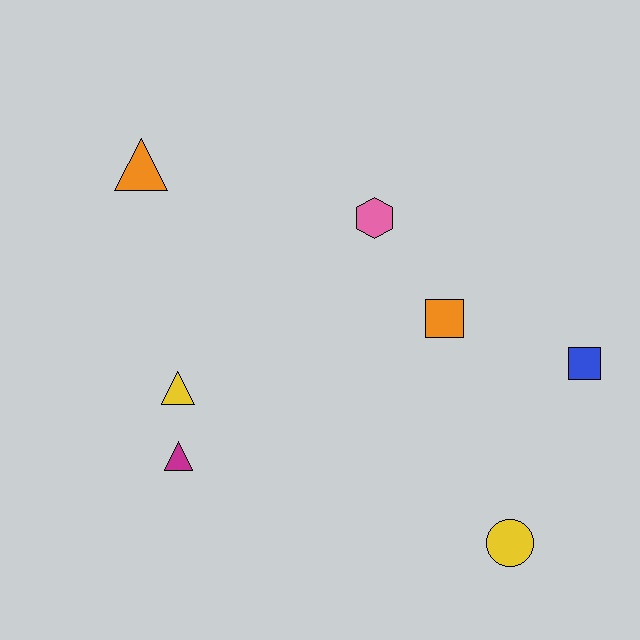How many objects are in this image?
There are 7 objects.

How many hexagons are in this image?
There is 1 hexagon.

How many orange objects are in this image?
There are 2 orange objects.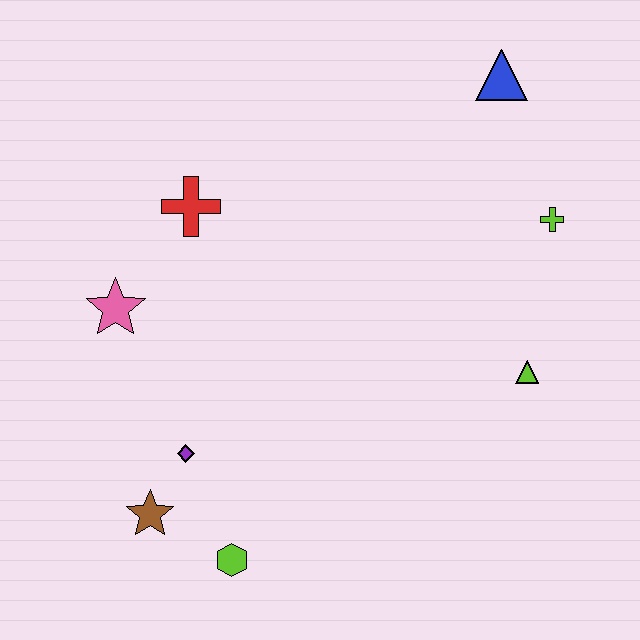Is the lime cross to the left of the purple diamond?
No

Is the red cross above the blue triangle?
No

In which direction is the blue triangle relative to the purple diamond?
The blue triangle is above the purple diamond.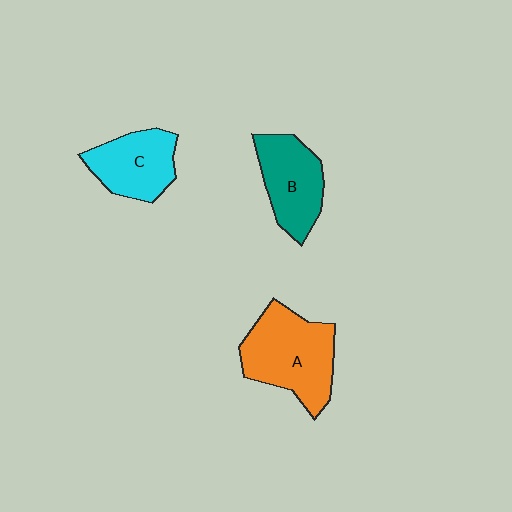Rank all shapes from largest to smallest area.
From largest to smallest: A (orange), B (teal), C (cyan).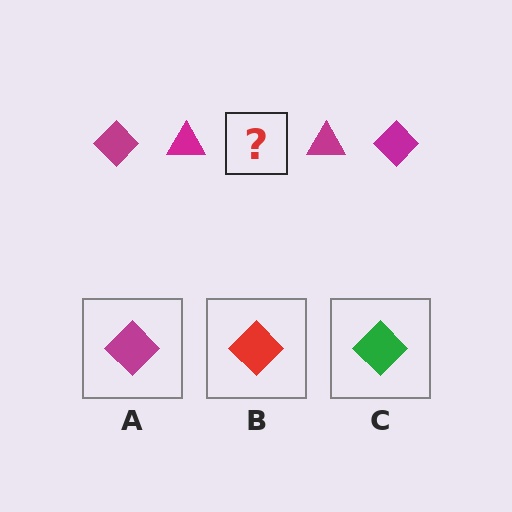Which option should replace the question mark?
Option A.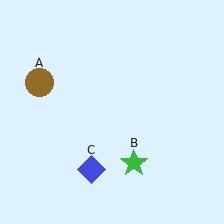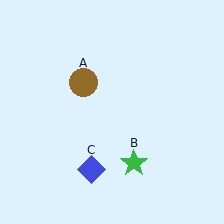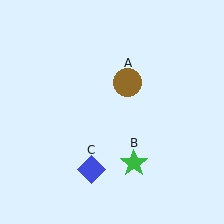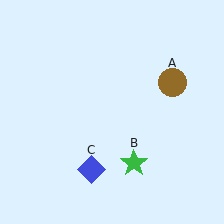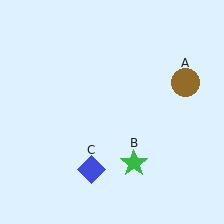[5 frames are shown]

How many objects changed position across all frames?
1 object changed position: brown circle (object A).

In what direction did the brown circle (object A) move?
The brown circle (object A) moved right.